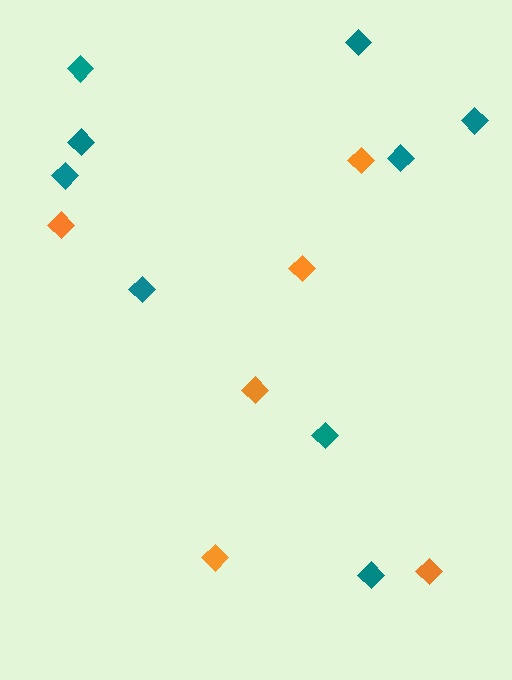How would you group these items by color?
There are 2 groups: one group of orange diamonds (6) and one group of teal diamonds (9).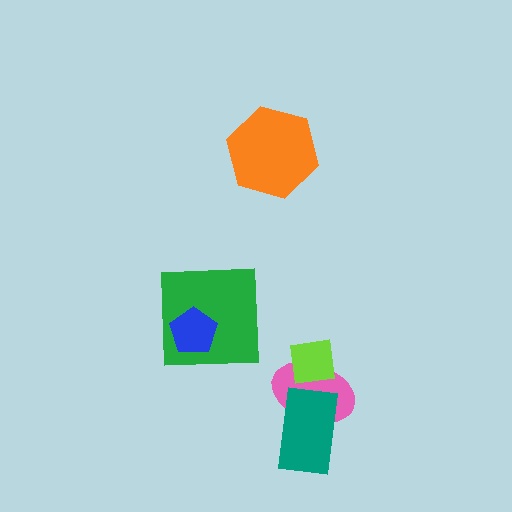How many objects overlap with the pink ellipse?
2 objects overlap with the pink ellipse.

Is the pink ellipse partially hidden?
Yes, it is partially covered by another shape.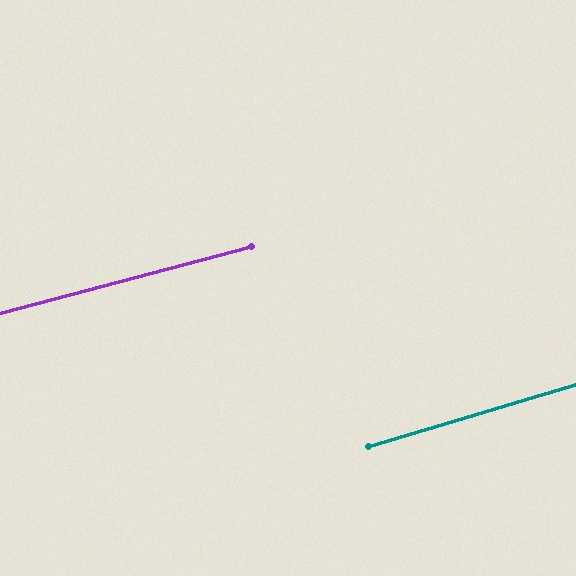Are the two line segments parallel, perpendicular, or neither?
Parallel — their directions differ by only 1.8°.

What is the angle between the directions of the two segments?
Approximately 2 degrees.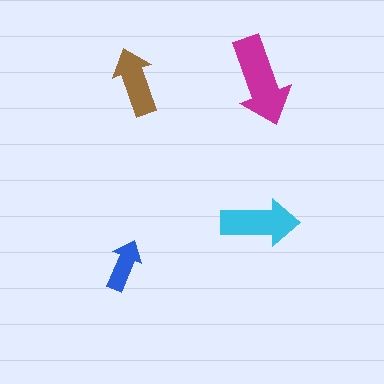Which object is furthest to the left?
The blue arrow is leftmost.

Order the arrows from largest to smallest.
the magenta one, the cyan one, the brown one, the blue one.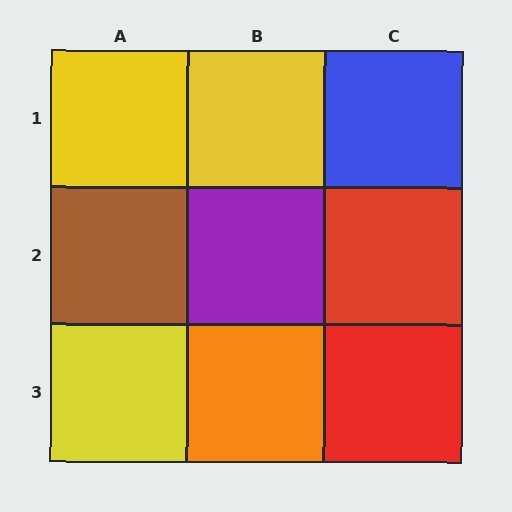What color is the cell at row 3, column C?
Red.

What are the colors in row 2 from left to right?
Brown, purple, red.